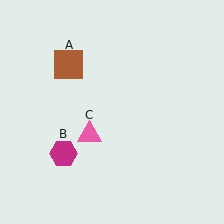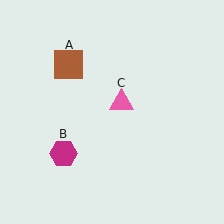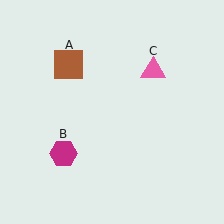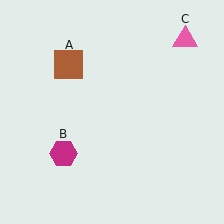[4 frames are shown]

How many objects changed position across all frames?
1 object changed position: pink triangle (object C).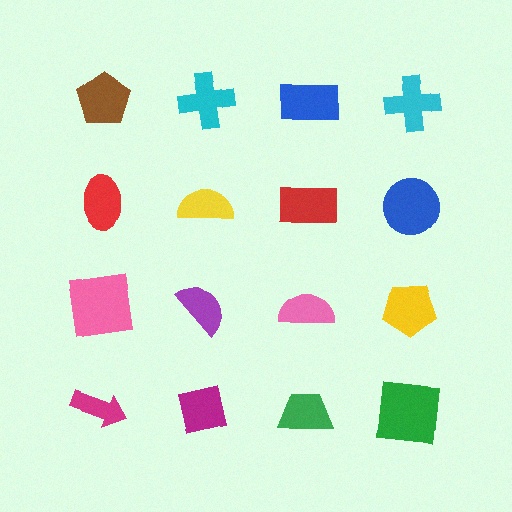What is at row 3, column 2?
A purple semicircle.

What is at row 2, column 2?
A yellow semicircle.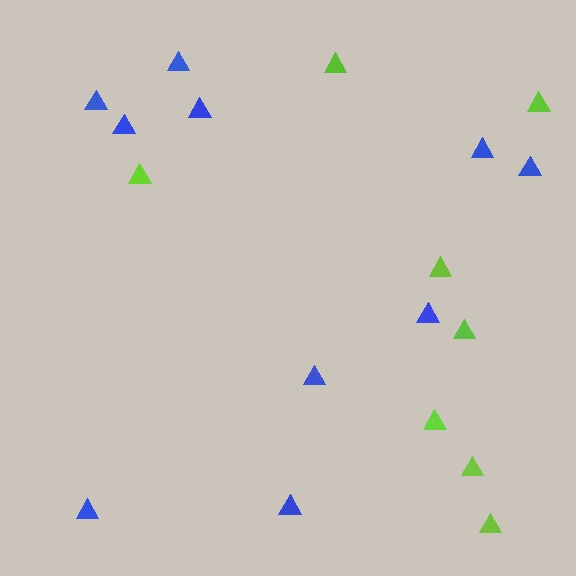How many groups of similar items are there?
There are 2 groups: one group of lime triangles (8) and one group of blue triangles (10).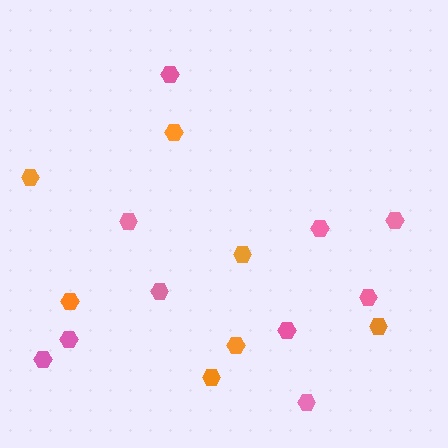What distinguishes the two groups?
There are 2 groups: one group of pink hexagons (10) and one group of orange hexagons (7).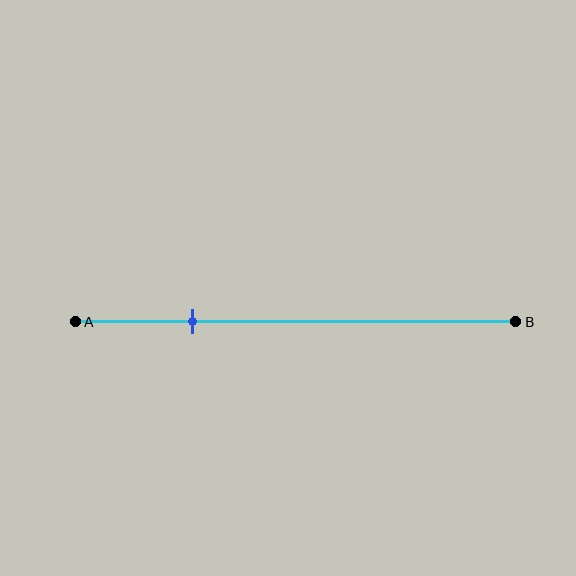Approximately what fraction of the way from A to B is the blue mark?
The blue mark is approximately 25% of the way from A to B.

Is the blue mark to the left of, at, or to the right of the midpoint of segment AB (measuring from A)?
The blue mark is to the left of the midpoint of segment AB.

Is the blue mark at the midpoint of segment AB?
No, the mark is at about 25% from A, not at the 50% midpoint.